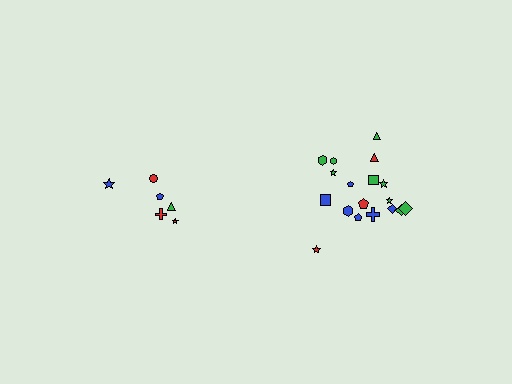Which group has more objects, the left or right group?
The right group.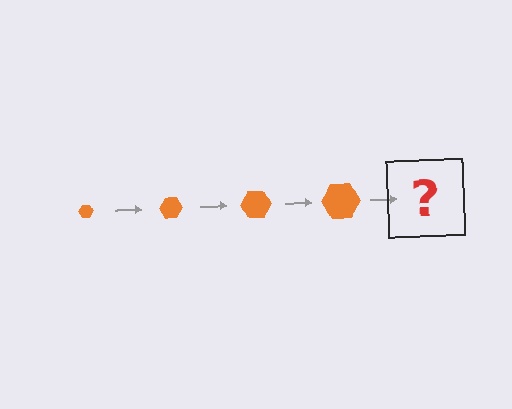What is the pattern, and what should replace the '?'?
The pattern is that the hexagon gets progressively larger each step. The '?' should be an orange hexagon, larger than the previous one.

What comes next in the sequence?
The next element should be an orange hexagon, larger than the previous one.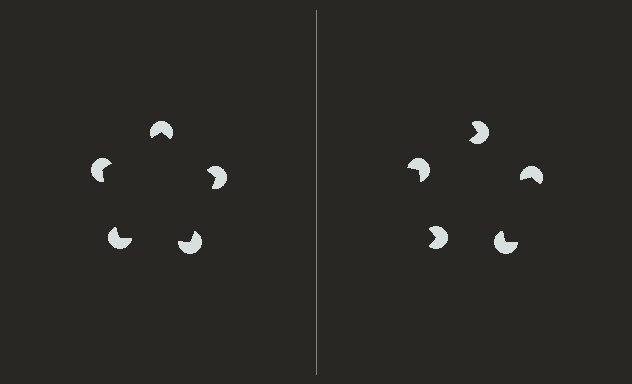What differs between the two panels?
The pac-man discs are positioned identically on both sides; only the wedge orientations differ. On the left they align to a pentagon; on the right they are misaligned.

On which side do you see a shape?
An illusory pentagon appears on the left side. On the right side the wedge cuts are rotated, so no coherent shape forms.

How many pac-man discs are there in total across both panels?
10 — 5 on each side.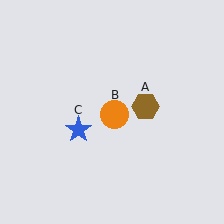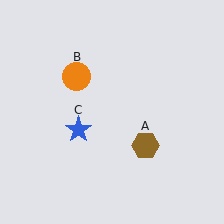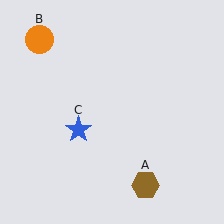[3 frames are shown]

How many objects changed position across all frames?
2 objects changed position: brown hexagon (object A), orange circle (object B).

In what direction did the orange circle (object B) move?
The orange circle (object B) moved up and to the left.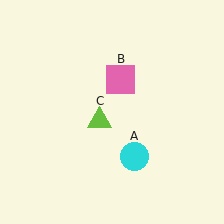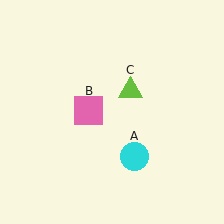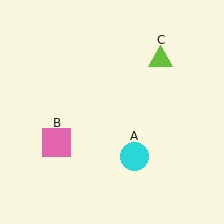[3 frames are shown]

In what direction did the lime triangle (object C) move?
The lime triangle (object C) moved up and to the right.